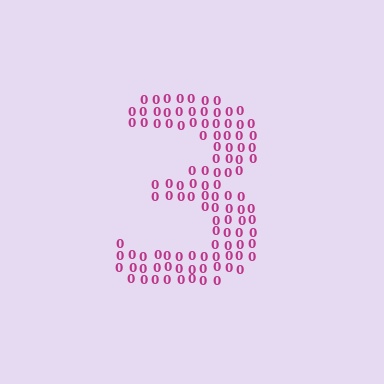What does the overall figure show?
The overall figure shows the digit 3.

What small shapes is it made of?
It is made of small digit 0's.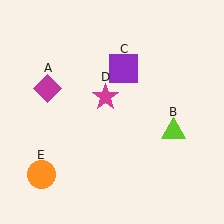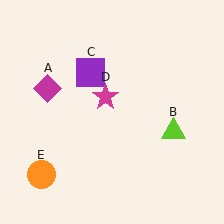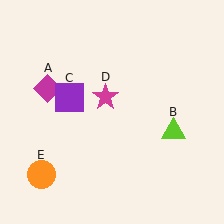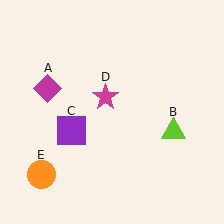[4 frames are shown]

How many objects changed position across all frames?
1 object changed position: purple square (object C).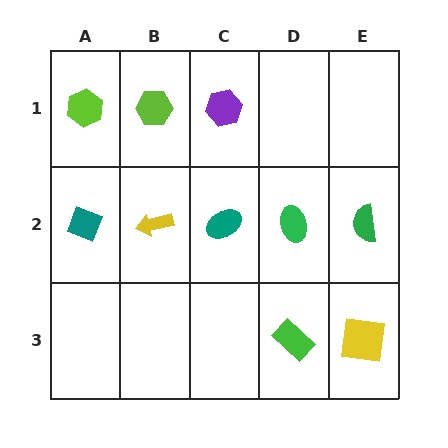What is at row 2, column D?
A green ellipse.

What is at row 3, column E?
A yellow square.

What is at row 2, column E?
A green semicircle.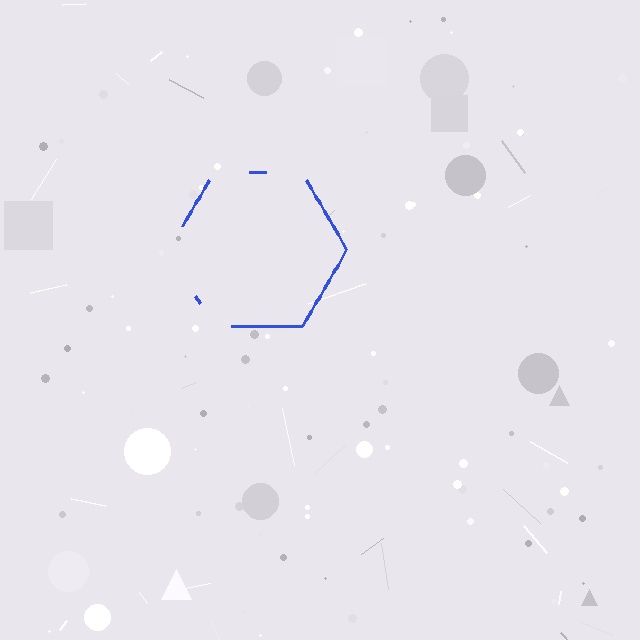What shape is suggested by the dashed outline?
The dashed outline suggests a hexagon.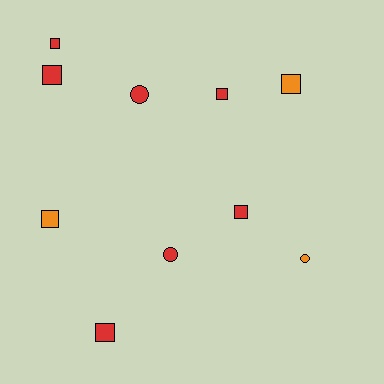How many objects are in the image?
There are 10 objects.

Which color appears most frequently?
Red, with 7 objects.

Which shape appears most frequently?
Square, with 7 objects.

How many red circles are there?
There are 2 red circles.